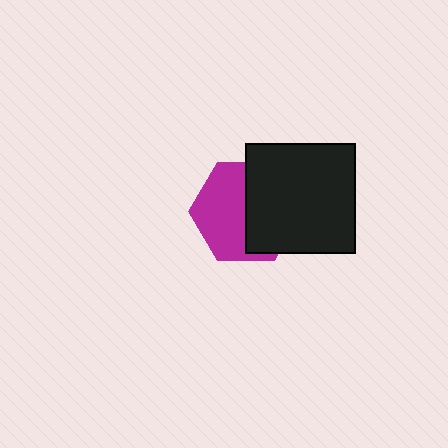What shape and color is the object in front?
The object in front is a black square.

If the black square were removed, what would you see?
You would see the complete magenta hexagon.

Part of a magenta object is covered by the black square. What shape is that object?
It is a hexagon.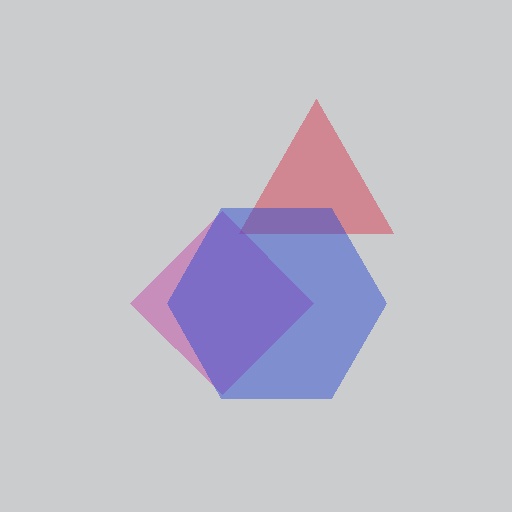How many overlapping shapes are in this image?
There are 3 overlapping shapes in the image.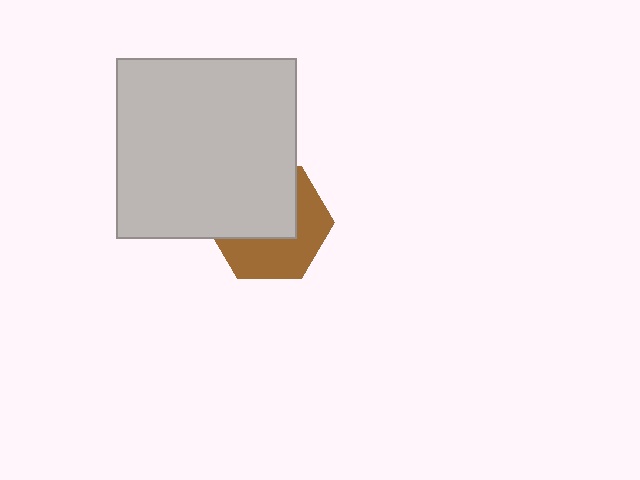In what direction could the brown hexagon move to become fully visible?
The brown hexagon could move down. That would shift it out from behind the light gray square entirely.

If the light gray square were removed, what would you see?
You would see the complete brown hexagon.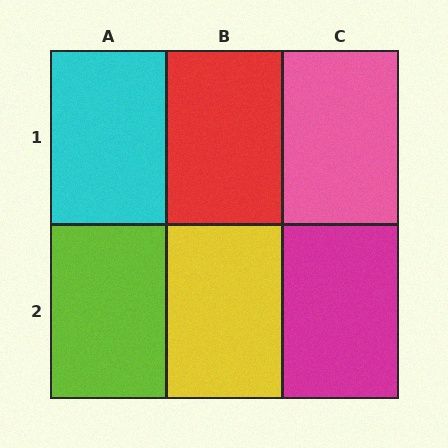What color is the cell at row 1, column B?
Red.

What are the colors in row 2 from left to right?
Lime, yellow, magenta.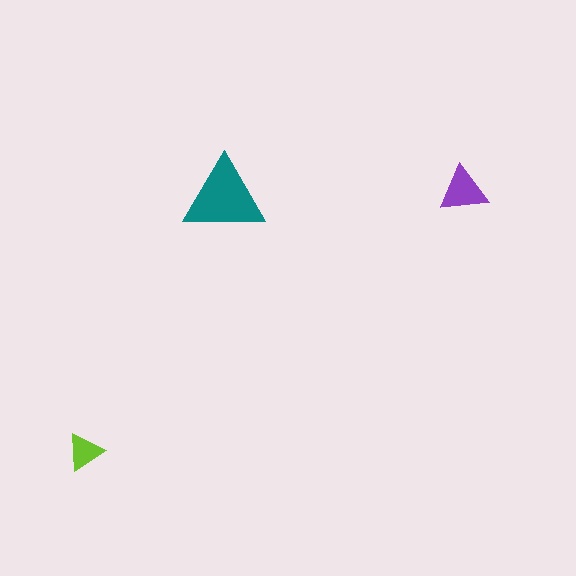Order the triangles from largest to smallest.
the teal one, the purple one, the lime one.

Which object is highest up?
The purple triangle is topmost.